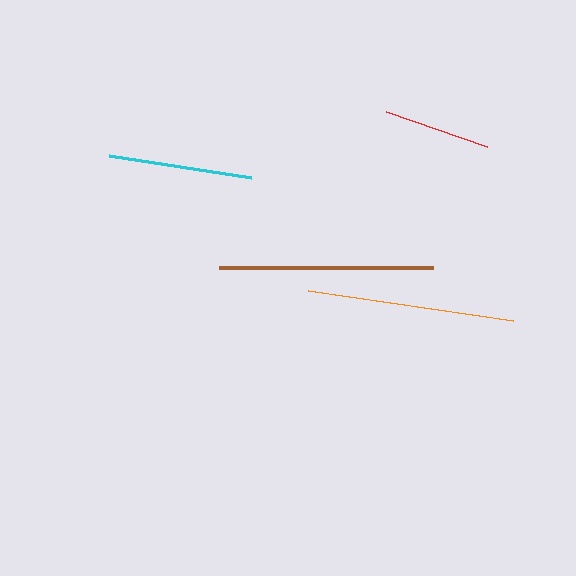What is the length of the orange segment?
The orange segment is approximately 207 pixels long.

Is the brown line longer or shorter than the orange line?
The brown line is longer than the orange line.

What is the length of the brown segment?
The brown segment is approximately 214 pixels long.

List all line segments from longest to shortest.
From longest to shortest: brown, orange, cyan, red.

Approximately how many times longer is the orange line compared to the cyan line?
The orange line is approximately 1.4 times the length of the cyan line.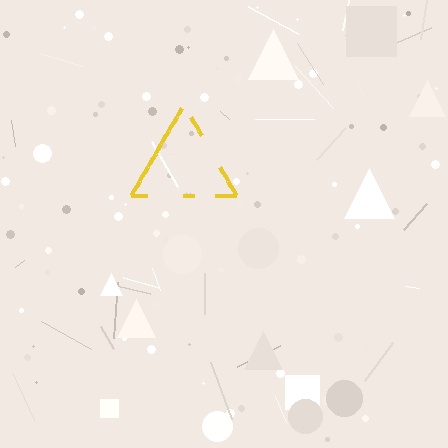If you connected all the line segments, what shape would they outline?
They would outline a triangle.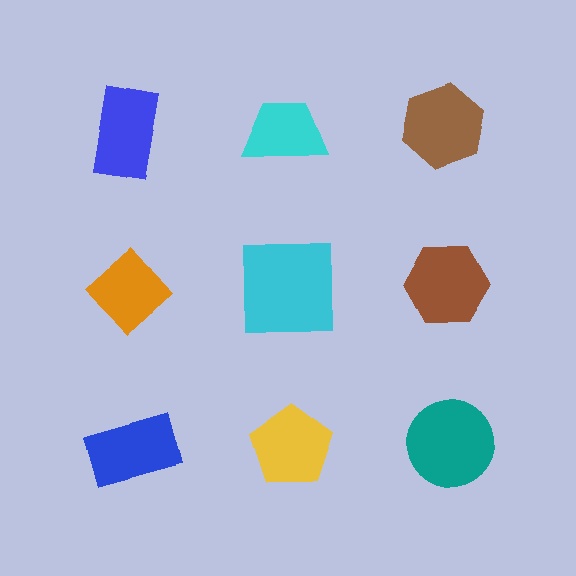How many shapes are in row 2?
3 shapes.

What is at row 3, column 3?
A teal circle.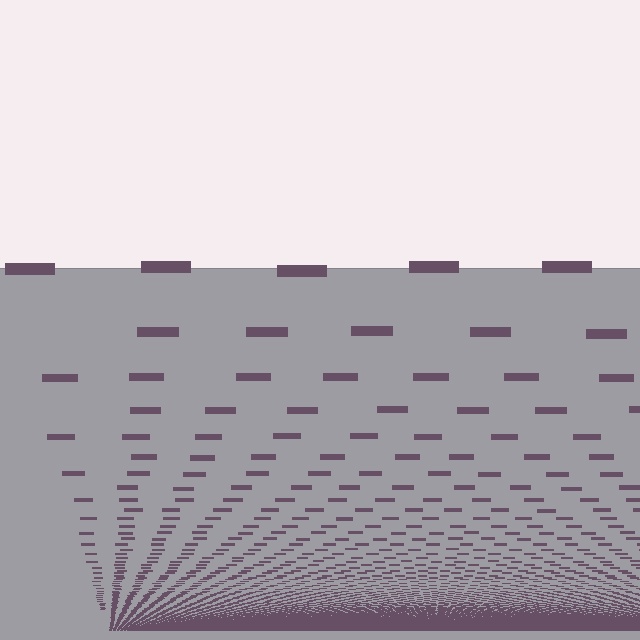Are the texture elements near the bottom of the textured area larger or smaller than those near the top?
Smaller. The gradient is inverted — elements near the bottom are smaller and denser.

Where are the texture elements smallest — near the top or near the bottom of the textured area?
Near the bottom.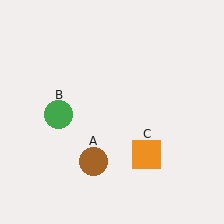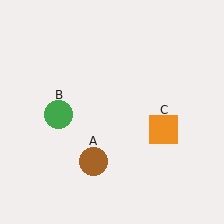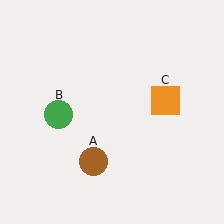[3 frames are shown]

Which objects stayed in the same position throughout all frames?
Brown circle (object A) and green circle (object B) remained stationary.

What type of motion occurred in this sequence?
The orange square (object C) rotated counterclockwise around the center of the scene.